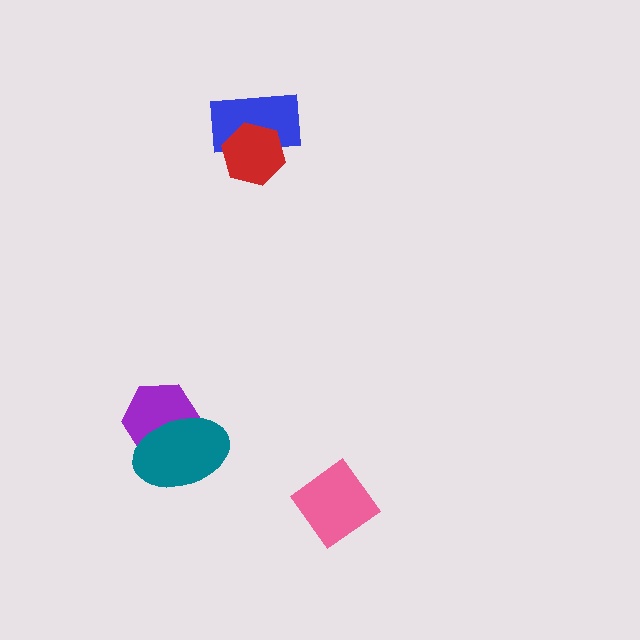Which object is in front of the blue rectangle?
The red hexagon is in front of the blue rectangle.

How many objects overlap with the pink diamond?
0 objects overlap with the pink diamond.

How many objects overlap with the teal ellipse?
1 object overlaps with the teal ellipse.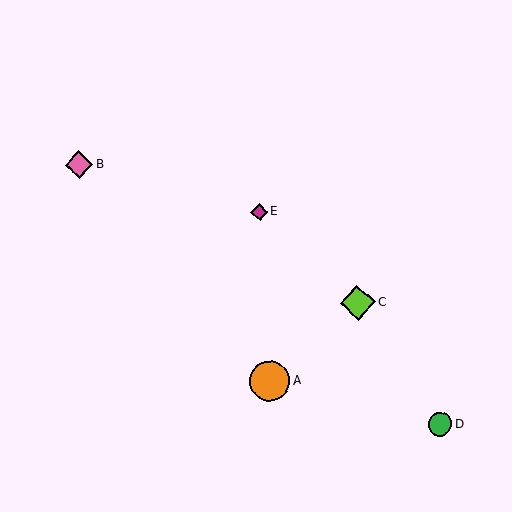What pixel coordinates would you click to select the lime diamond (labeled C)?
Click at (358, 303) to select the lime diamond C.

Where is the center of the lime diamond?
The center of the lime diamond is at (358, 303).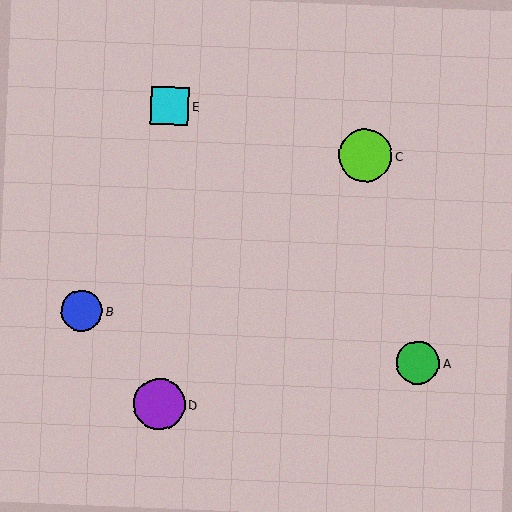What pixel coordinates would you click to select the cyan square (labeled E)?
Click at (170, 106) to select the cyan square E.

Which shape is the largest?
The lime circle (labeled C) is the largest.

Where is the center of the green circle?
The center of the green circle is at (418, 363).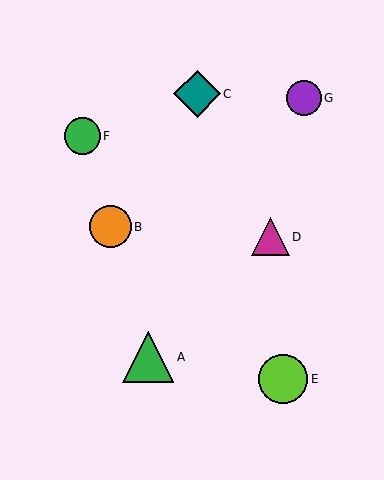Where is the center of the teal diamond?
The center of the teal diamond is at (197, 94).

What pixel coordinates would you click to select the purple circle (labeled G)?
Click at (304, 98) to select the purple circle G.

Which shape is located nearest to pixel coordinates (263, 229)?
The magenta triangle (labeled D) at (271, 237) is nearest to that location.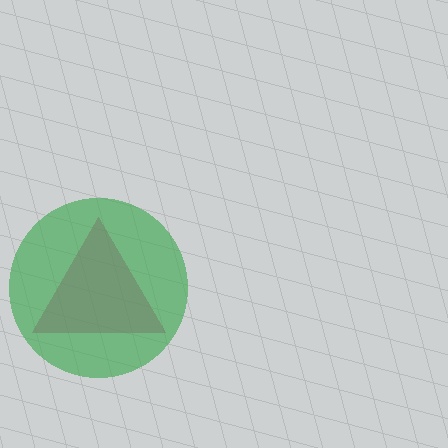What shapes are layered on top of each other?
The layered shapes are: a magenta triangle, a green circle.